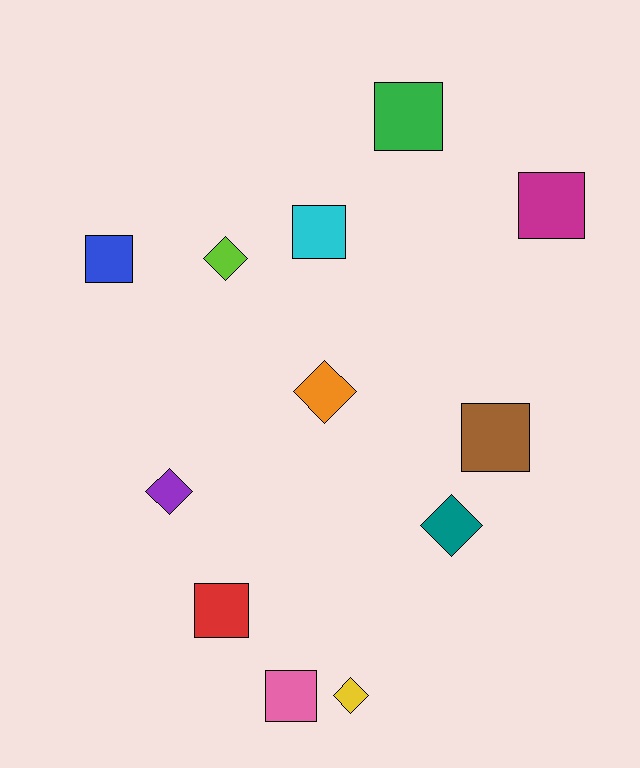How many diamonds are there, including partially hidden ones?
There are 5 diamonds.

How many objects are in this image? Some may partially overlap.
There are 12 objects.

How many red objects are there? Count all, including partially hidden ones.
There is 1 red object.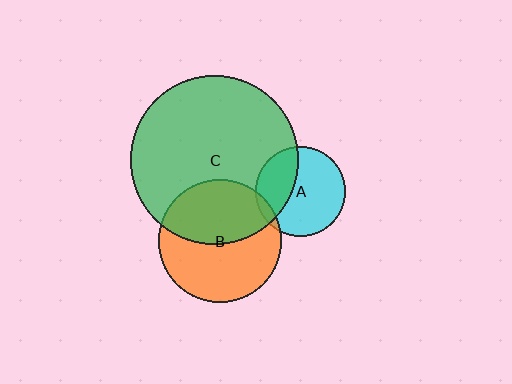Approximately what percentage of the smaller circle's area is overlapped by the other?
Approximately 35%.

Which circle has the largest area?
Circle C (green).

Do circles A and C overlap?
Yes.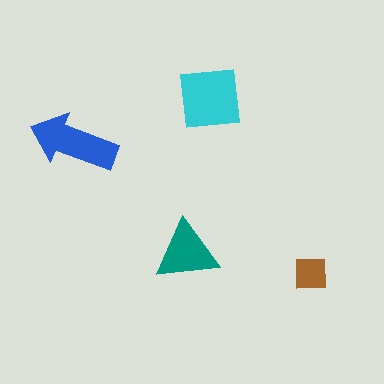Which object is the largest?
The cyan square.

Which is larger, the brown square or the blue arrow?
The blue arrow.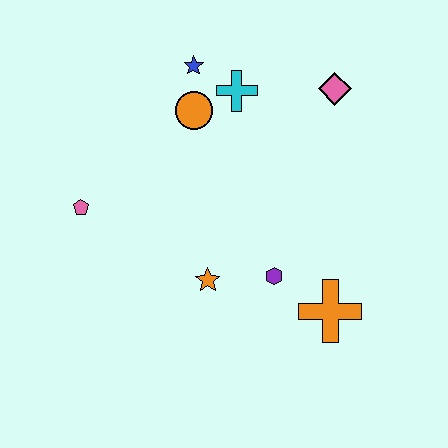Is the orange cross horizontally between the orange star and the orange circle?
No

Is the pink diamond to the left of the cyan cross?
No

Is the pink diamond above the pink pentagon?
Yes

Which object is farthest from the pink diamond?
The pink pentagon is farthest from the pink diamond.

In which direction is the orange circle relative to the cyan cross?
The orange circle is to the left of the cyan cross.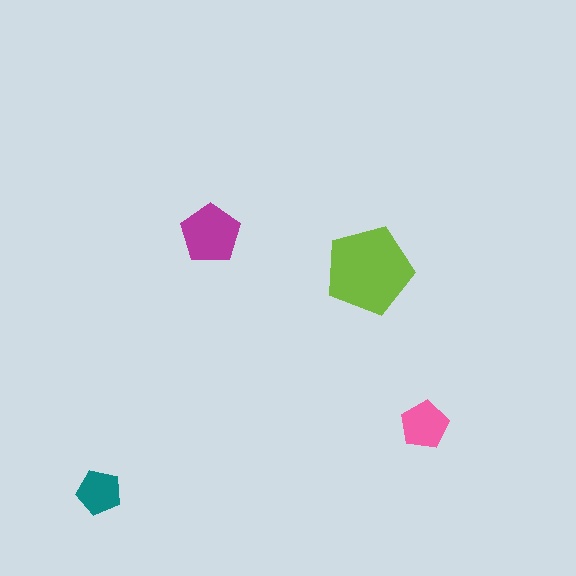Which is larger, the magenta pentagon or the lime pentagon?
The lime one.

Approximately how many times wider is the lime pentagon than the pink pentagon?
About 2 times wider.